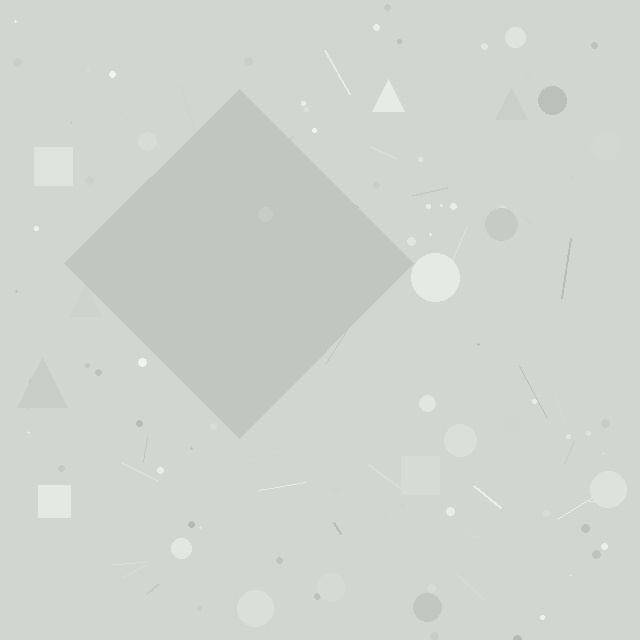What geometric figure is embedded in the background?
A diamond is embedded in the background.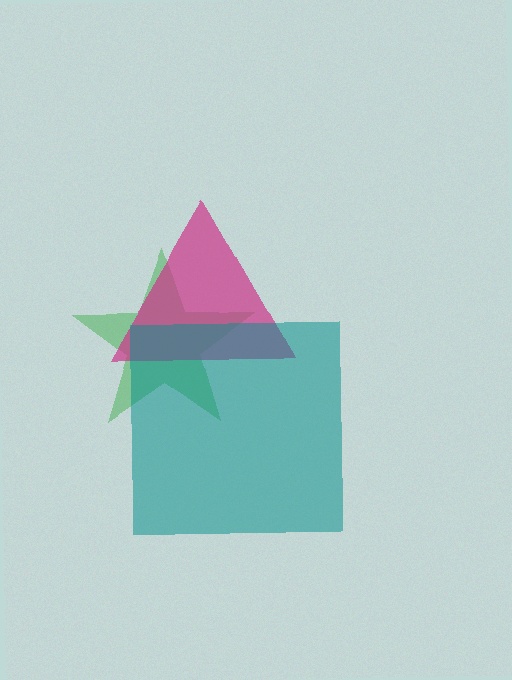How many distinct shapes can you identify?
There are 3 distinct shapes: a green star, a magenta triangle, a teal square.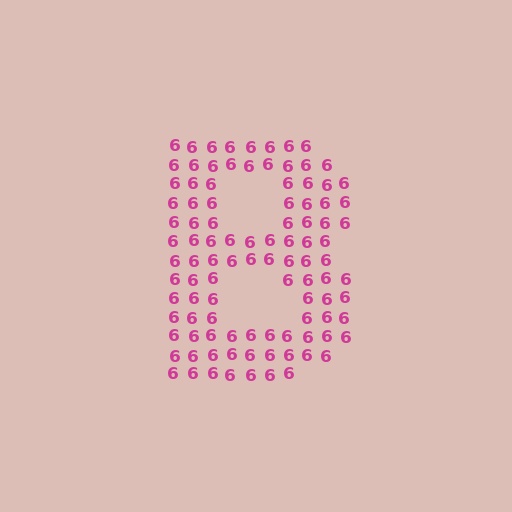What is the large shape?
The large shape is the letter B.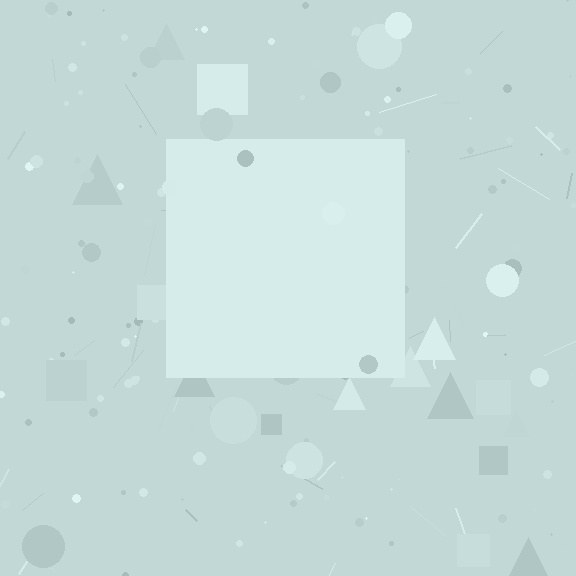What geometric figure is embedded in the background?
A square is embedded in the background.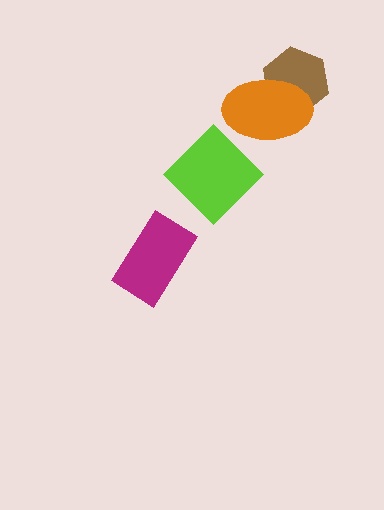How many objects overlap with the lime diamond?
1 object overlaps with the lime diamond.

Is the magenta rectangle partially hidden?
No, no other shape covers it.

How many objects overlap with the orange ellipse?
2 objects overlap with the orange ellipse.